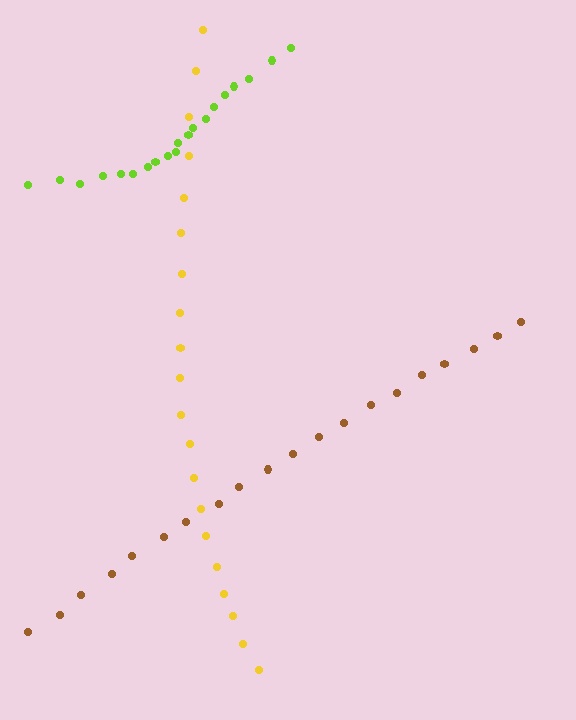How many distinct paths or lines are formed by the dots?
There are 3 distinct paths.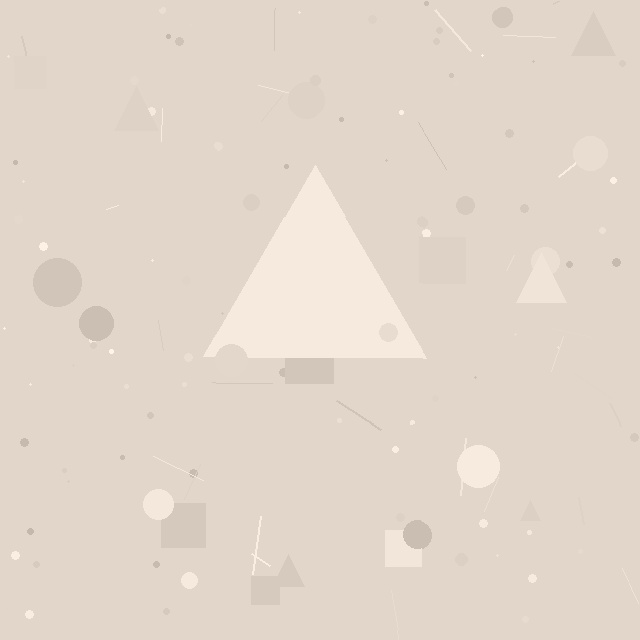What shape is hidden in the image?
A triangle is hidden in the image.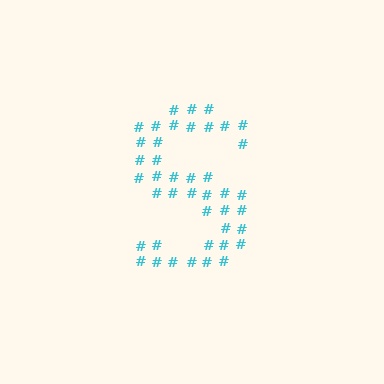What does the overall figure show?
The overall figure shows the letter S.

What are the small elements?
The small elements are hash symbols.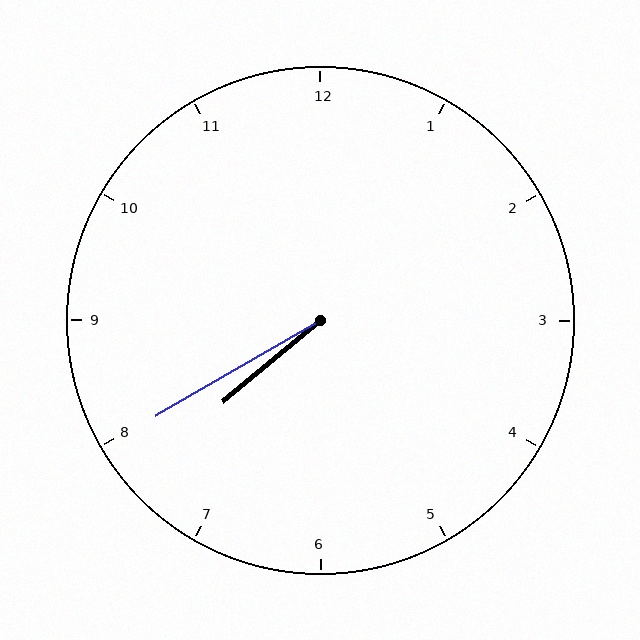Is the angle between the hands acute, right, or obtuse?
It is acute.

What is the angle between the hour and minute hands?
Approximately 10 degrees.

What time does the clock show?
7:40.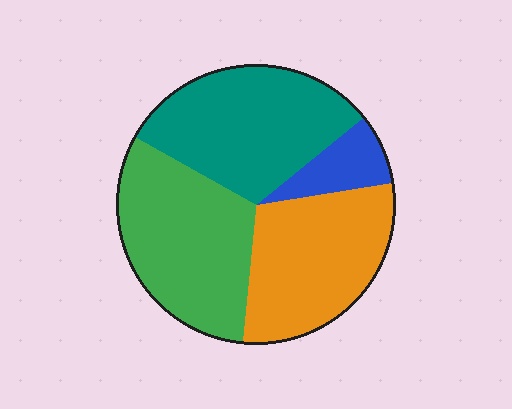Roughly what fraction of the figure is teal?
Teal takes up about one third (1/3) of the figure.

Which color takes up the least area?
Blue, at roughly 10%.